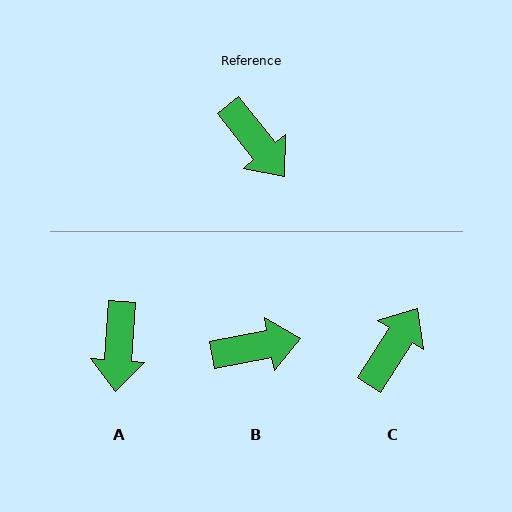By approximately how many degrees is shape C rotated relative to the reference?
Approximately 110 degrees counter-clockwise.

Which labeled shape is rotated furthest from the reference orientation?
C, about 110 degrees away.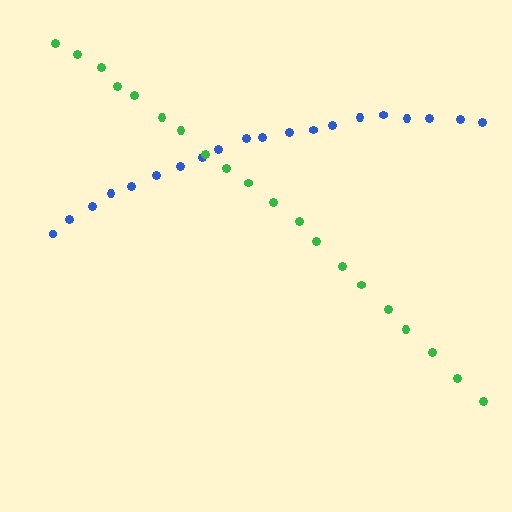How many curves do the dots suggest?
There are 2 distinct paths.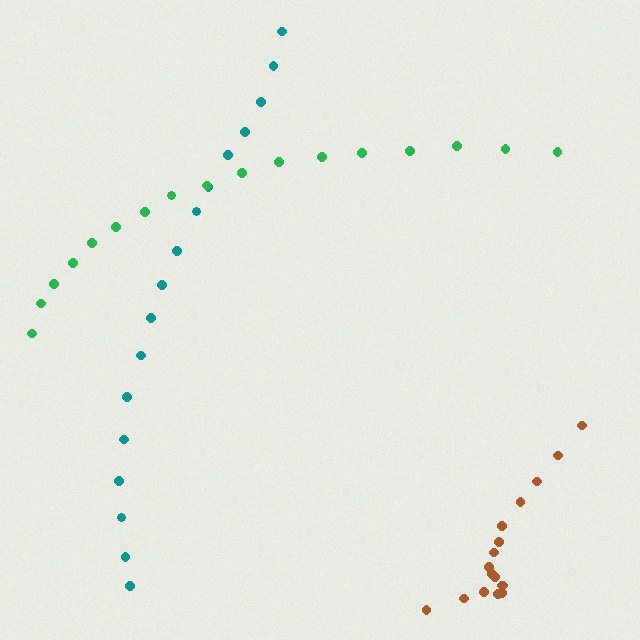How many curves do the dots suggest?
There are 3 distinct paths.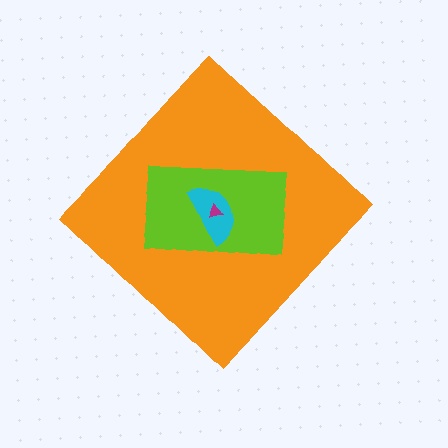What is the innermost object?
The magenta triangle.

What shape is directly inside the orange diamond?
The lime rectangle.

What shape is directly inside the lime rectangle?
The cyan semicircle.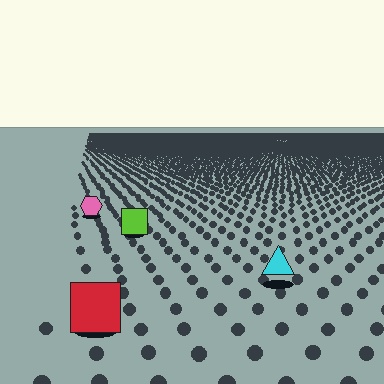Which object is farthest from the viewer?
The pink hexagon is farthest from the viewer. It appears smaller and the ground texture around it is denser.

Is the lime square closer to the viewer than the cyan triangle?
No. The cyan triangle is closer — you can tell from the texture gradient: the ground texture is coarser near it.